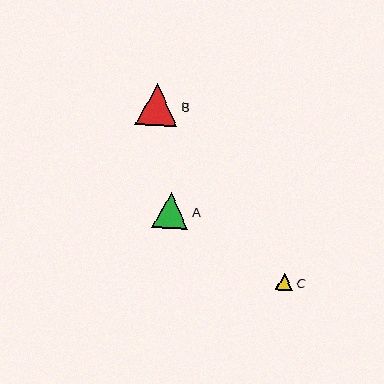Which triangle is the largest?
Triangle B is the largest with a size of approximately 42 pixels.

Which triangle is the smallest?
Triangle C is the smallest with a size of approximately 17 pixels.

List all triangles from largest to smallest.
From largest to smallest: B, A, C.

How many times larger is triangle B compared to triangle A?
Triangle B is approximately 1.2 times the size of triangle A.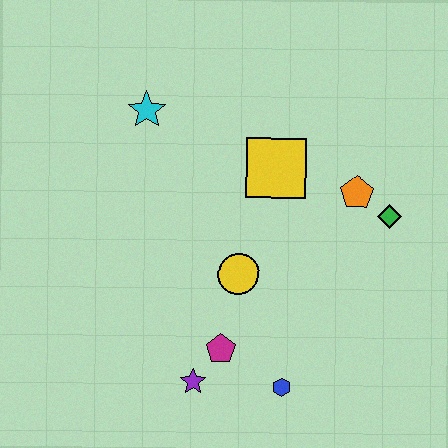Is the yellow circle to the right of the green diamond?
No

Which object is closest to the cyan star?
The yellow square is closest to the cyan star.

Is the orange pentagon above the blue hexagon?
Yes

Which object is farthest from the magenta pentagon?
The cyan star is farthest from the magenta pentagon.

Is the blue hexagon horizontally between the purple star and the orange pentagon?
Yes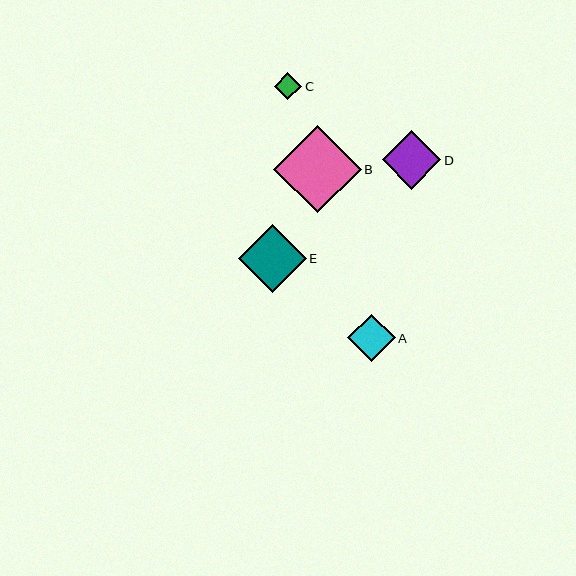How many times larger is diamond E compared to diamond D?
Diamond E is approximately 1.2 times the size of diamond D.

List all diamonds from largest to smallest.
From largest to smallest: B, E, D, A, C.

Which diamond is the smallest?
Diamond C is the smallest with a size of approximately 27 pixels.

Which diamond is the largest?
Diamond B is the largest with a size of approximately 87 pixels.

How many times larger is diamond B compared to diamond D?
Diamond B is approximately 1.5 times the size of diamond D.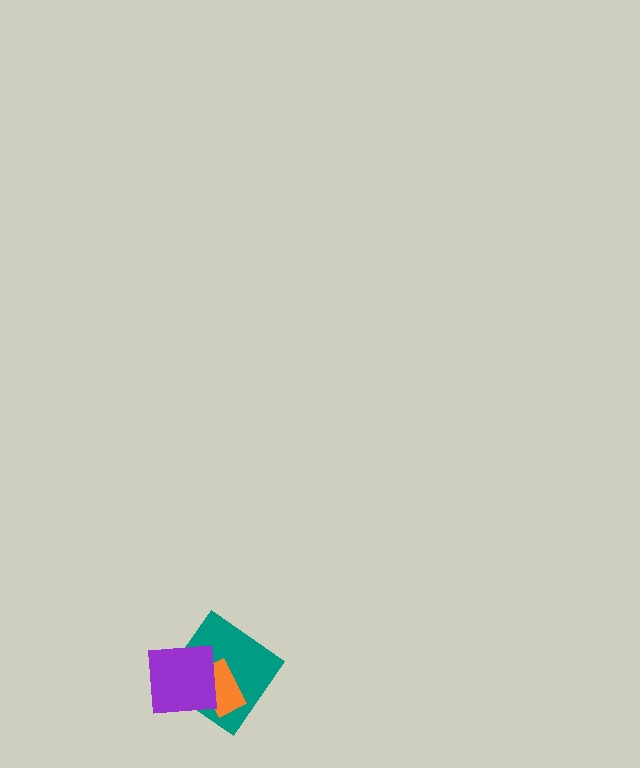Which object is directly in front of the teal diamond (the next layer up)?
The orange rectangle is directly in front of the teal diamond.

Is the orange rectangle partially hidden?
Yes, it is partially covered by another shape.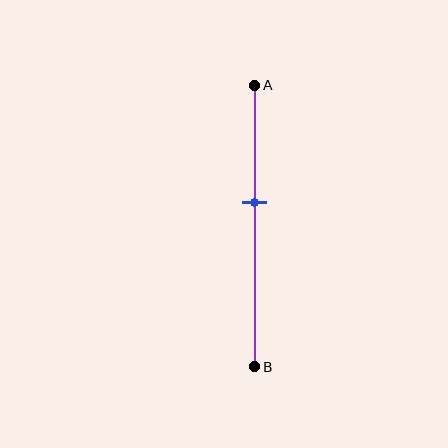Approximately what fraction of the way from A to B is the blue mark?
The blue mark is approximately 40% of the way from A to B.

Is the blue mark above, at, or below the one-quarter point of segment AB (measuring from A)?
The blue mark is below the one-quarter point of segment AB.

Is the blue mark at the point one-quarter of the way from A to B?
No, the mark is at about 40% from A, not at the 25% one-quarter point.